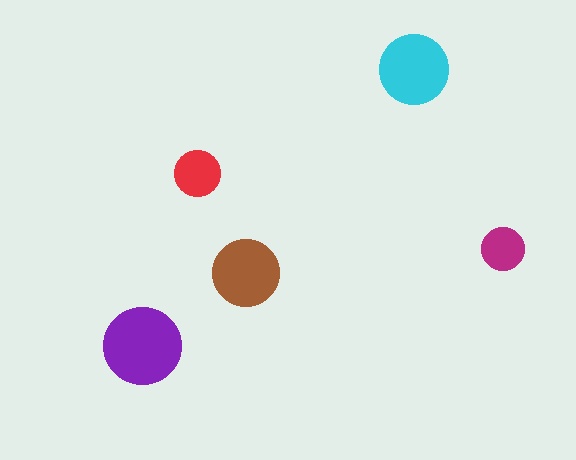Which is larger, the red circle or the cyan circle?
The cyan one.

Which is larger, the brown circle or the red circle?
The brown one.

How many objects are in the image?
There are 5 objects in the image.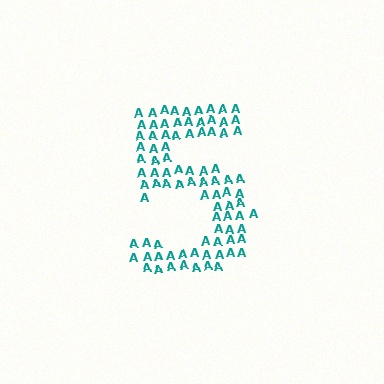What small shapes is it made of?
It is made of small letter A's.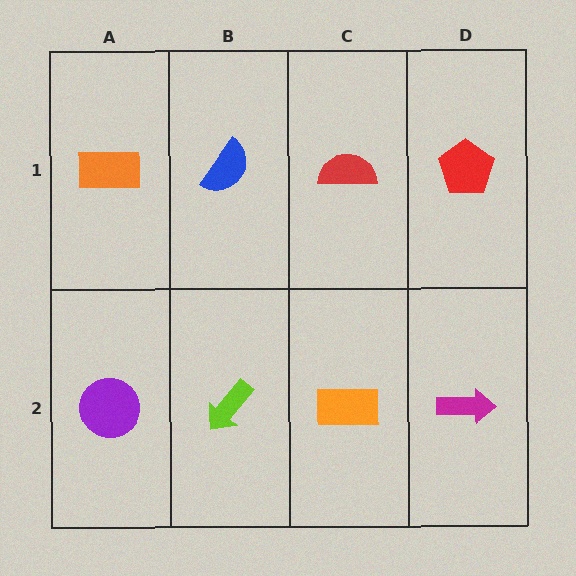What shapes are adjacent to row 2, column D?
A red pentagon (row 1, column D), an orange rectangle (row 2, column C).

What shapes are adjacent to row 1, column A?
A purple circle (row 2, column A), a blue semicircle (row 1, column B).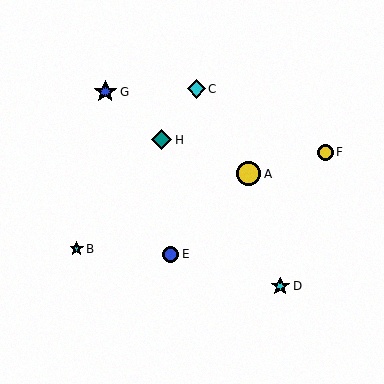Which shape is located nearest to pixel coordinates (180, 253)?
The blue circle (labeled E) at (170, 254) is nearest to that location.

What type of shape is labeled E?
Shape E is a blue circle.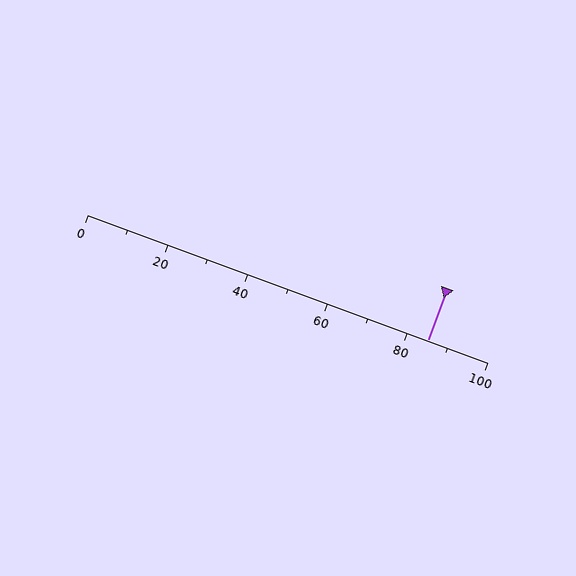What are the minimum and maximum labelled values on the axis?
The axis runs from 0 to 100.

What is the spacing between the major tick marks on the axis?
The major ticks are spaced 20 apart.